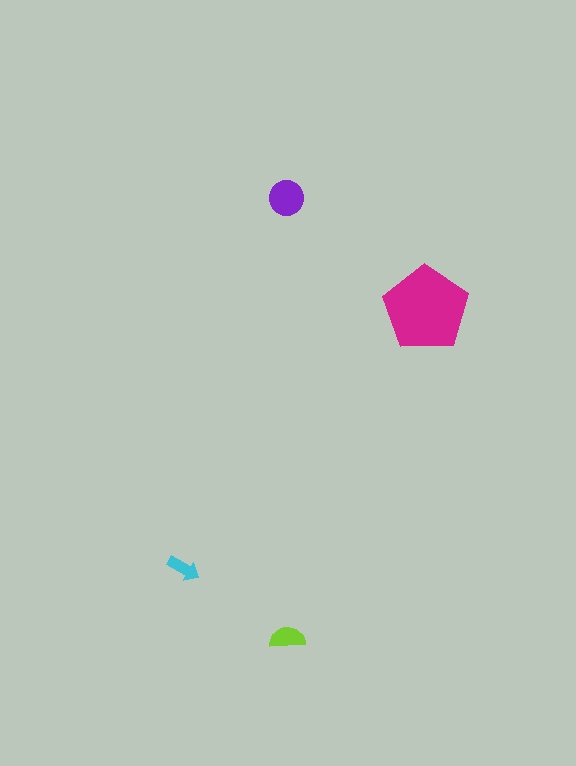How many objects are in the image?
There are 4 objects in the image.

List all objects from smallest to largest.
The cyan arrow, the lime semicircle, the purple circle, the magenta pentagon.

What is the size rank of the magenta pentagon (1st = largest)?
1st.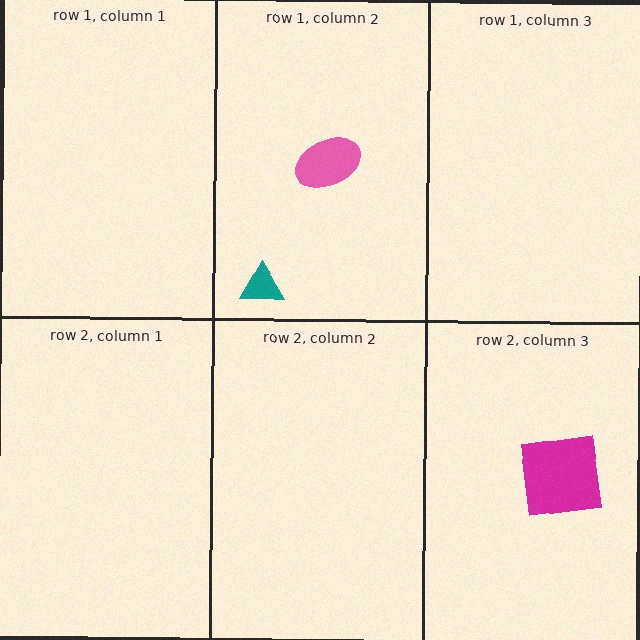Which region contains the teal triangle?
The row 1, column 2 region.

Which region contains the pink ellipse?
The row 1, column 2 region.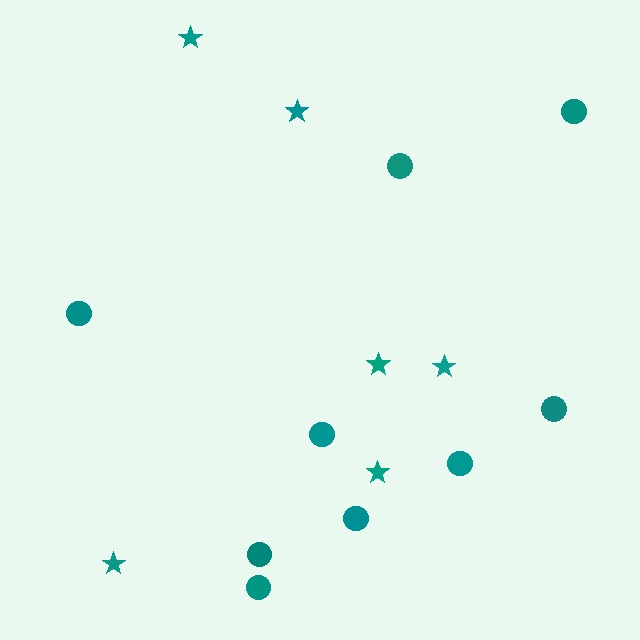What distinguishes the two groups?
There are 2 groups: one group of circles (9) and one group of stars (6).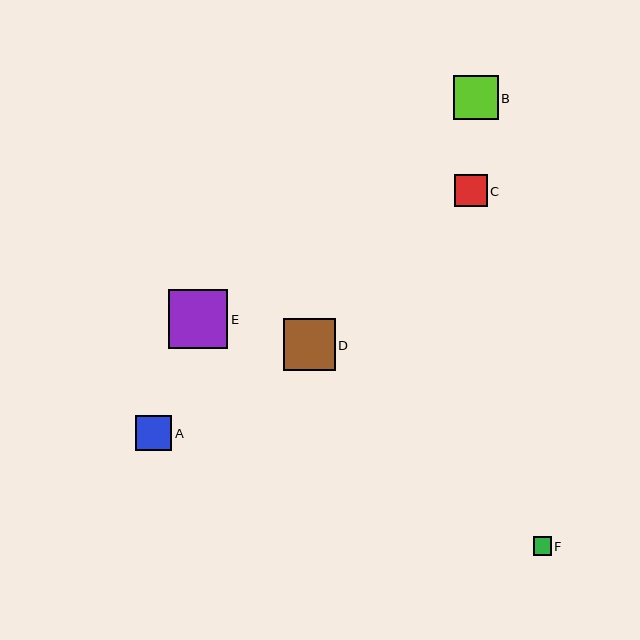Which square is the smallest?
Square F is the smallest with a size of approximately 18 pixels.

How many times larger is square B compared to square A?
Square B is approximately 1.3 times the size of square A.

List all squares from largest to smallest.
From largest to smallest: E, D, B, A, C, F.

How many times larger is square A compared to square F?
Square A is approximately 1.9 times the size of square F.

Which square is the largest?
Square E is the largest with a size of approximately 59 pixels.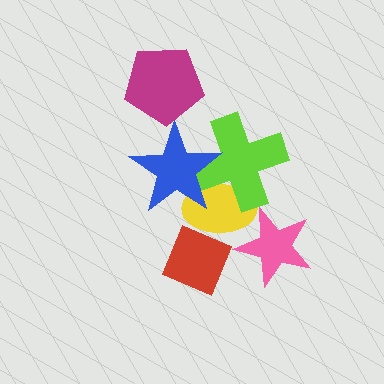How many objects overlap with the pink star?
1 object overlaps with the pink star.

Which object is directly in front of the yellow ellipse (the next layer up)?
The lime cross is directly in front of the yellow ellipse.